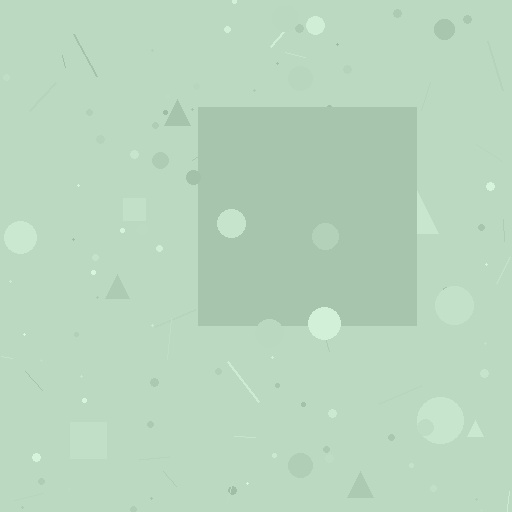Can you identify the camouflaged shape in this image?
The camouflaged shape is a square.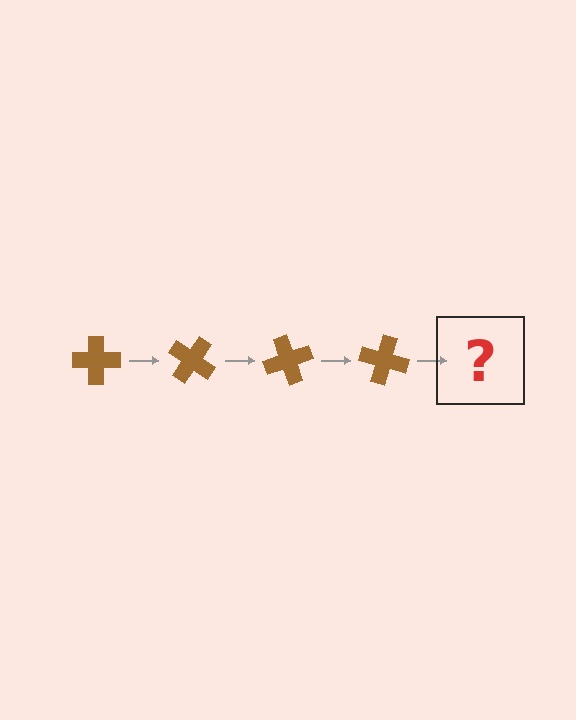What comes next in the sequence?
The next element should be a brown cross rotated 140 degrees.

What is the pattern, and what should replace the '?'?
The pattern is that the cross rotates 35 degrees each step. The '?' should be a brown cross rotated 140 degrees.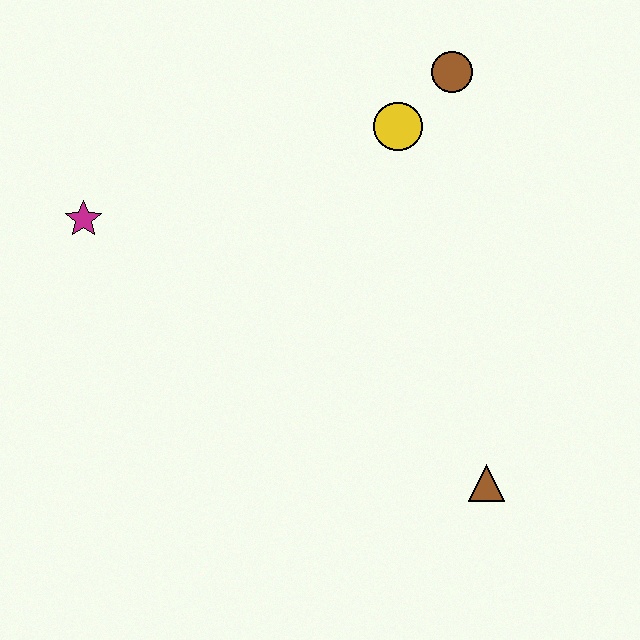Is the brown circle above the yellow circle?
Yes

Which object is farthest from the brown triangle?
The magenta star is farthest from the brown triangle.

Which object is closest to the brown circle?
The yellow circle is closest to the brown circle.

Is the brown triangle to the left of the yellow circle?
No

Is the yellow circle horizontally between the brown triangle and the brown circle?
No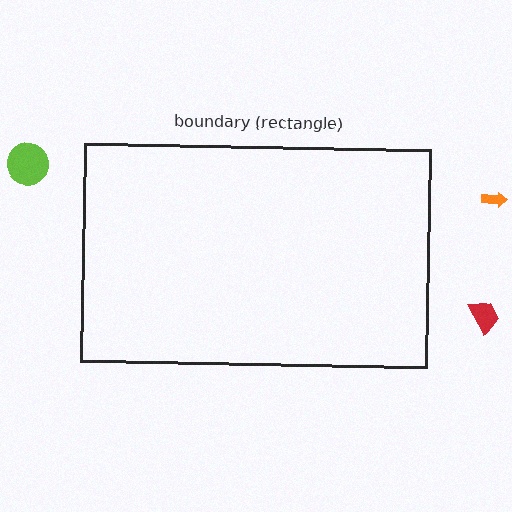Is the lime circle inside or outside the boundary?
Outside.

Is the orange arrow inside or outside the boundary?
Outside.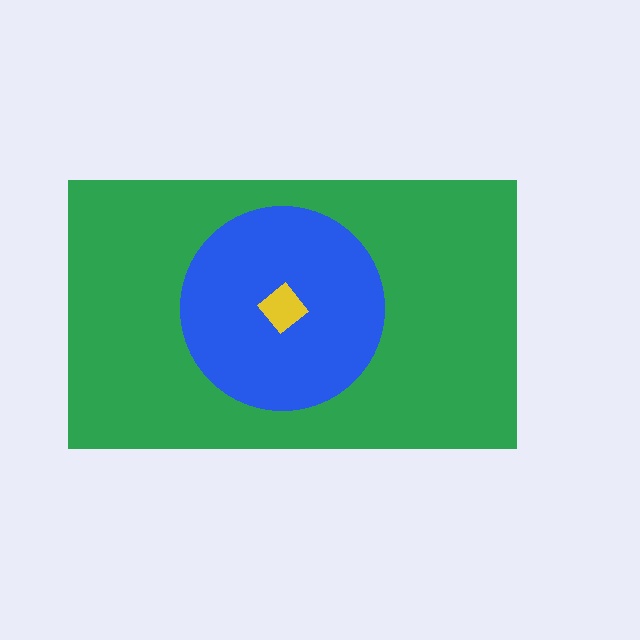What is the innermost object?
The yellow diamond.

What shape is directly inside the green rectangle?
The blue circle.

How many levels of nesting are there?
3.